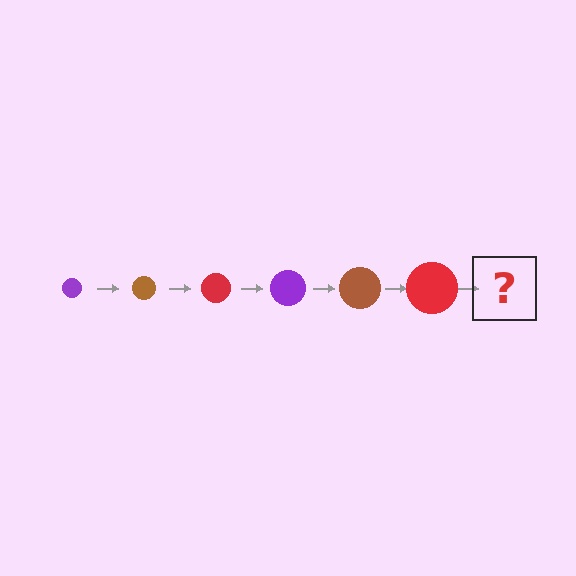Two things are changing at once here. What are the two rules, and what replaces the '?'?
The two rules are that the circle grows larger each step and the color cycles through purple, brown, and red. The '?' should be a purple circle, larger than the previous one.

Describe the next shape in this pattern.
It should be a purple circle, larger than the previous one.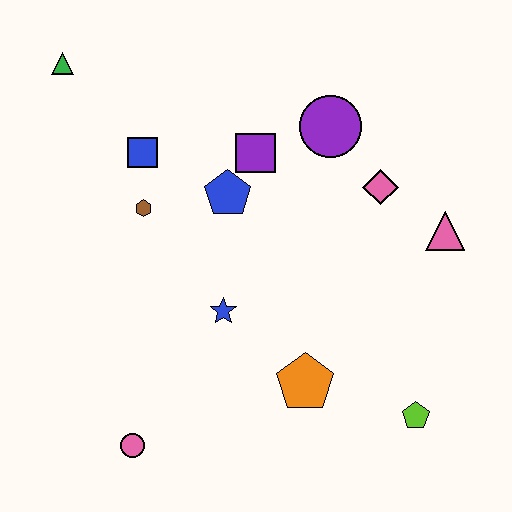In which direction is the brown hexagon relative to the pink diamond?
The brown hexagon is to the left of the pink diamond.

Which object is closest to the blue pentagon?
The purple square is closest to the blue pentagon.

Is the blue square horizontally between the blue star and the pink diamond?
No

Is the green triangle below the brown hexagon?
No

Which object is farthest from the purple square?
The pink circle is farthest from the purple square.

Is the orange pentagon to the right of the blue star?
Yes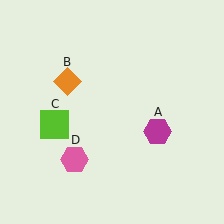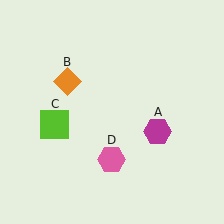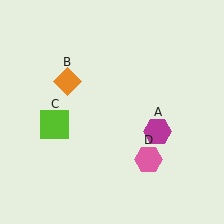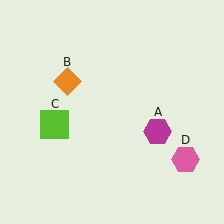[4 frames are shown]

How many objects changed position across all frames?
1 object changed position: pink hexagon (object D).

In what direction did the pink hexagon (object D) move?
The pink hexagon (object D) moved right.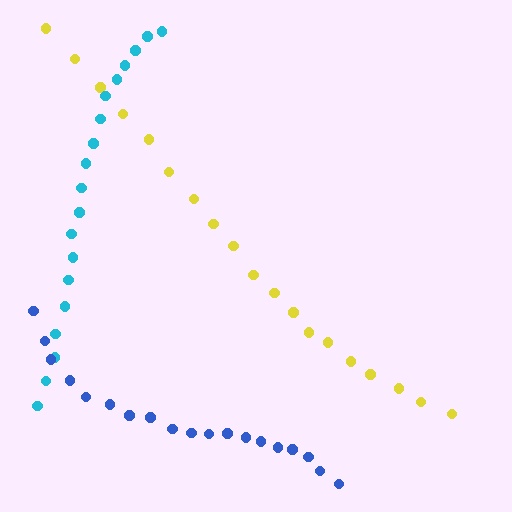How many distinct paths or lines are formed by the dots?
There are 3 distinct paths.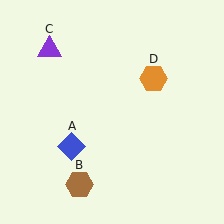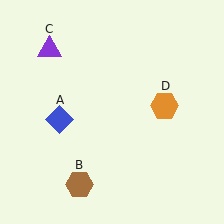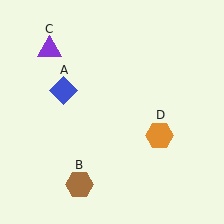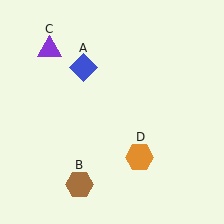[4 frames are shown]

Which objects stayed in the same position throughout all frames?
Brown hexagon (object B) and purple triangle (object C) remained stationary.